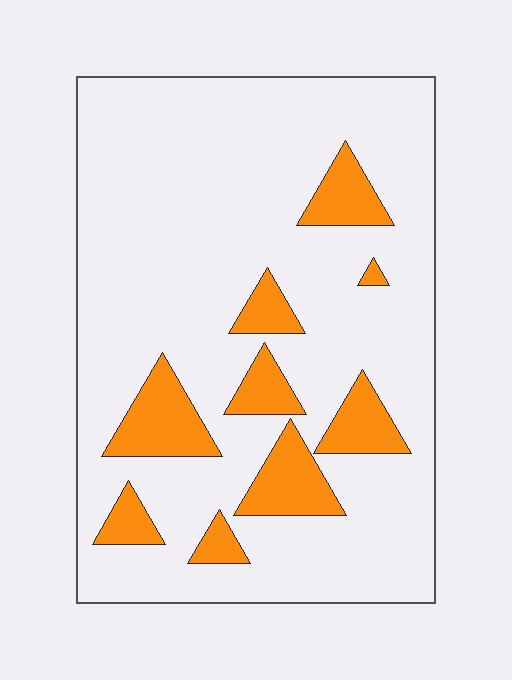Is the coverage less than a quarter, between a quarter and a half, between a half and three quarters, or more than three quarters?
Less than a quarter.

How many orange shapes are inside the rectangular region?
9.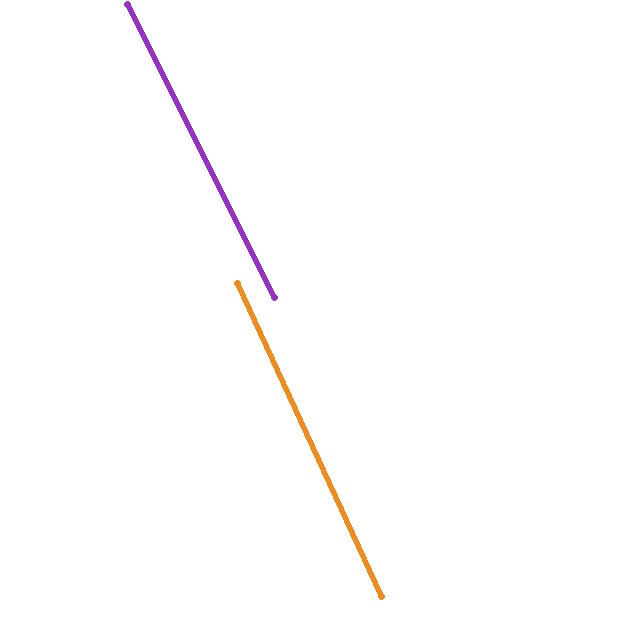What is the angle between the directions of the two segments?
Approximately 2 degrees.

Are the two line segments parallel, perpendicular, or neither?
Parallel — their directions differ by only 1.9°.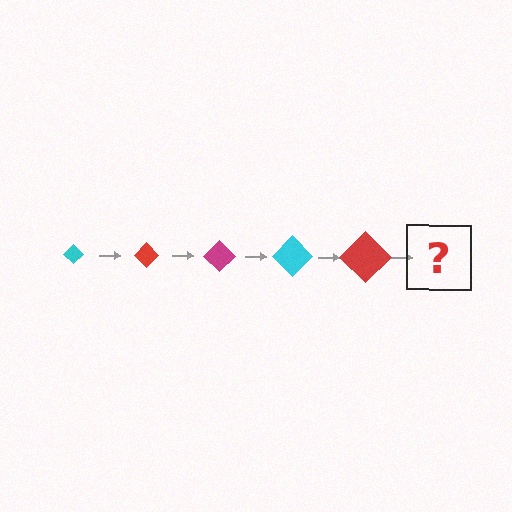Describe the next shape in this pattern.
It should be a magenta diamond, larger than the previous one.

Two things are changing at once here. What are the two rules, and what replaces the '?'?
The two rules are that the diamond grows larger each step and the color cycles through cyan, red, and magenta. The '?' should be a magenta diamond, larger than the previous one.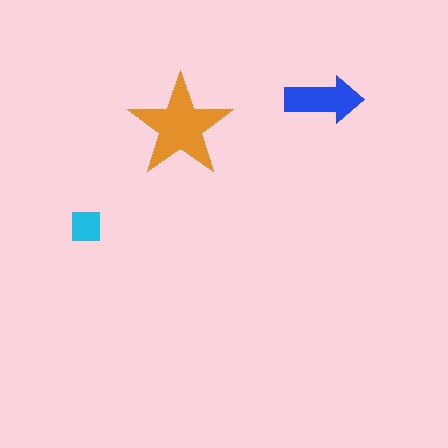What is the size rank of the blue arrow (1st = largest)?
2nd.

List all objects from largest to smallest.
The orange star, the blue arrow, the cyan square.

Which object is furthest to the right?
The blue arrow is rightmost.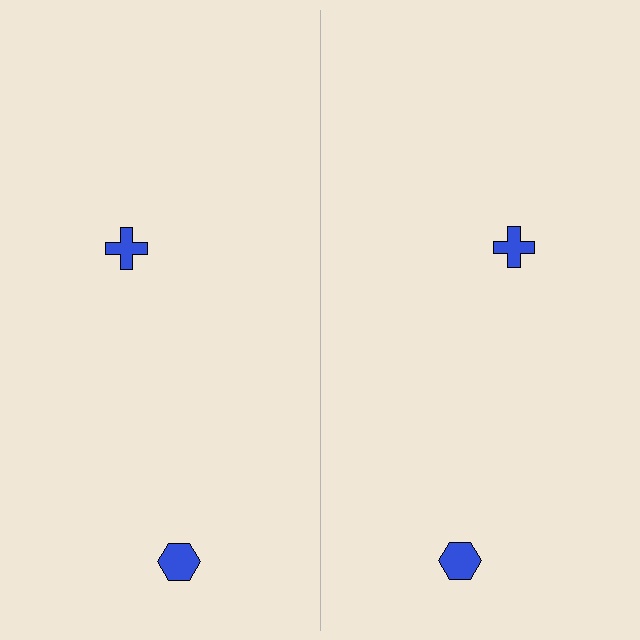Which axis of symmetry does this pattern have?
The pattern has a vertical axis of symmetry running through the center of the image.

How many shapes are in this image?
There are 4 shapes in this image.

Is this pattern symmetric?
Yes, this pattern has bilateral (reflection) symmetry.